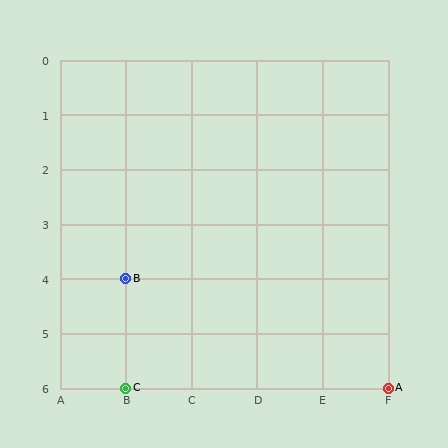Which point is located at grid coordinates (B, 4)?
Point B is at (B, 4).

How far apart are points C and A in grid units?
Points C and A are 4 columns apart.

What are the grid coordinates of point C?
Point C is at grid coordinates (B, 6).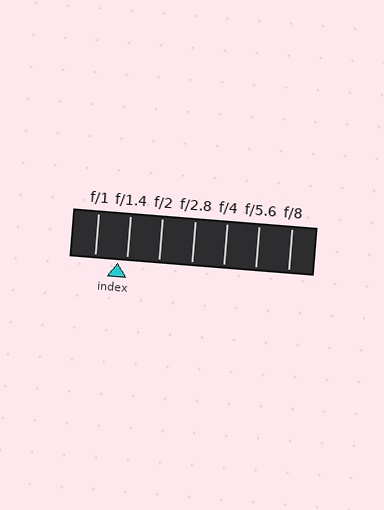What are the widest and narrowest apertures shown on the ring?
The widest aperture shown is f/1 and the narrowest is f/8.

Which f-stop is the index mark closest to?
The index mark is closest to f/1.4.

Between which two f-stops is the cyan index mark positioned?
The index mark is between f/1 and f/1.4.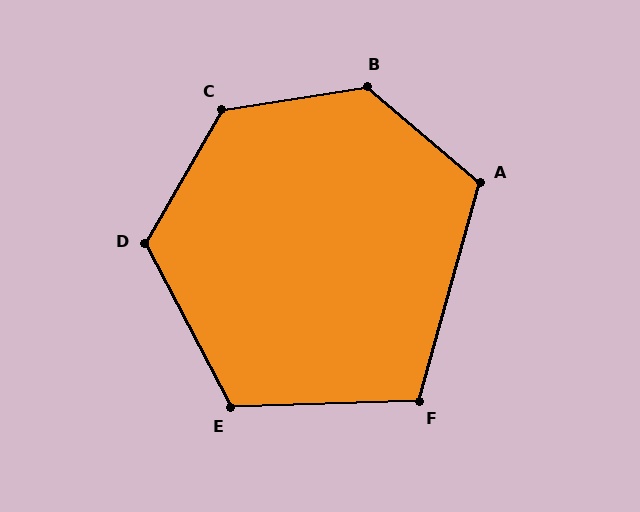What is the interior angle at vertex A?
Approximately 115 degrees (obtuse).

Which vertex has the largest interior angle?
B, at approximately 130 degrees.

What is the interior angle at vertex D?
Approximately 122 degrees (obtuse).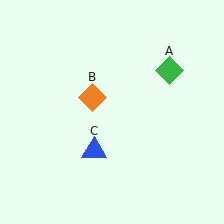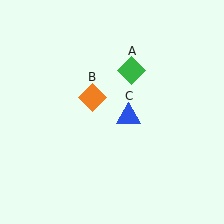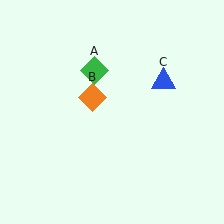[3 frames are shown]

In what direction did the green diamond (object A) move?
The green diamond (object A) moved left.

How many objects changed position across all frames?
2 objects changed position: green diamond (object A), blue triangle (object C).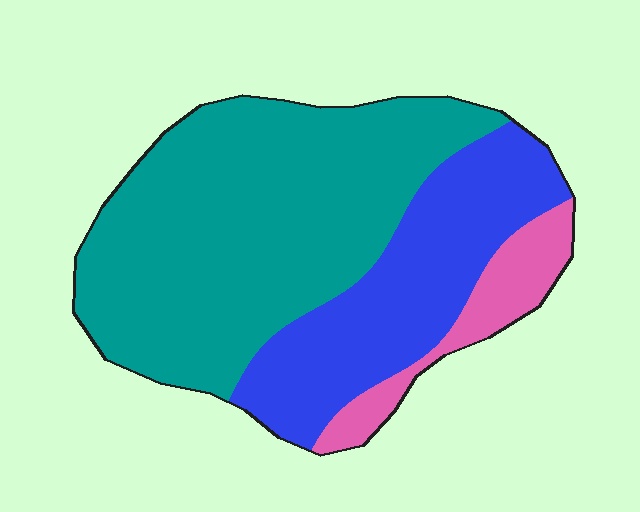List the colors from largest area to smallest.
From largest to smallest: teal, blue, pink.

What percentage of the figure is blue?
Blue takes up about one third (1/3) of the figure.